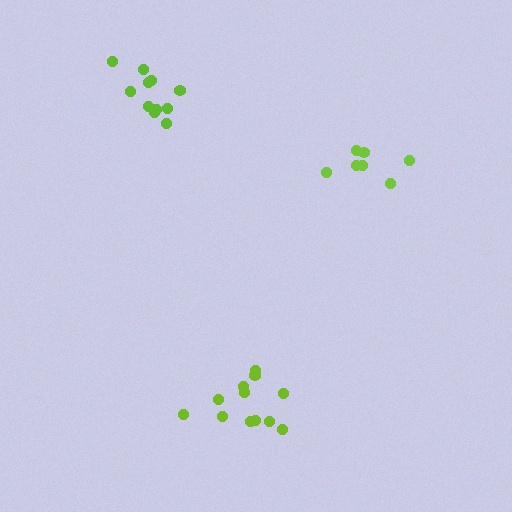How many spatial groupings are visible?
There are 3 spatial groupings.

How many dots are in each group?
Group 1: 12 dots, Group 2: 11 dots, Group 3: 7 dots (30 total).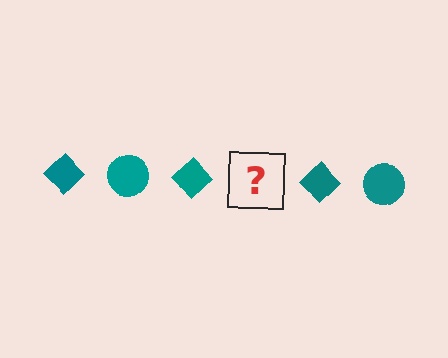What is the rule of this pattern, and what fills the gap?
The rule is that the pattern cycles through diamond, circle shapes in teal. The gap should be filled with a teal circle.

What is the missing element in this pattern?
The missing element is a teal circle.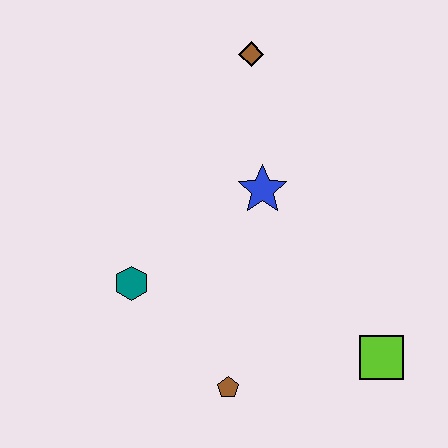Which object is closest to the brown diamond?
The blue star is closest to the brown diamond.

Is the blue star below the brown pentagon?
No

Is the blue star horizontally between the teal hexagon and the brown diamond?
No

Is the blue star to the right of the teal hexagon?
Yes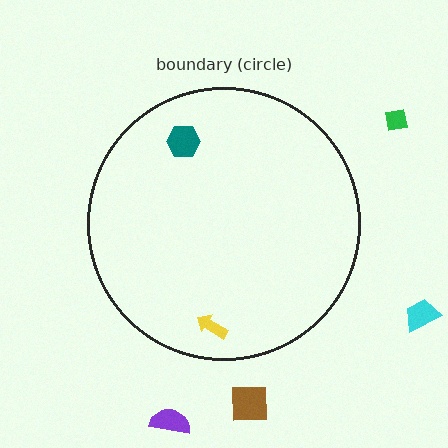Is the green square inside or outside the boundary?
Outside.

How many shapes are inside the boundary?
2 inside, 4 outside.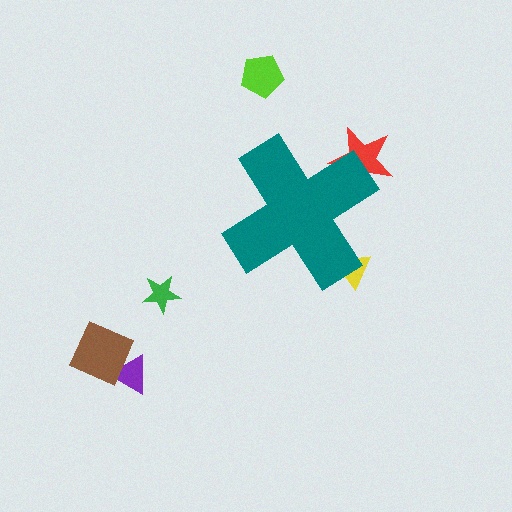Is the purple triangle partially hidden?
No, the purple triangle is fully visible.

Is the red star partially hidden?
Yes, the red star is partially hidden behind the teal cross.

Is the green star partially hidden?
No, the green star is fully visible.